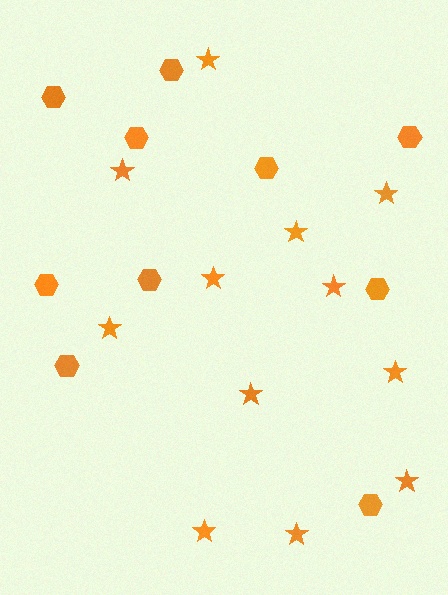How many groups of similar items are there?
There are 2 groups: one group of hexagons (10) and one group of stars (12).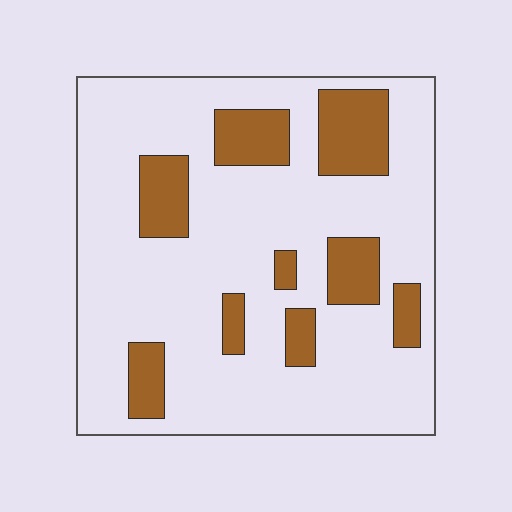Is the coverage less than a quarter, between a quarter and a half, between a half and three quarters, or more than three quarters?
Less than a quarter.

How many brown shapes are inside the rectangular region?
9.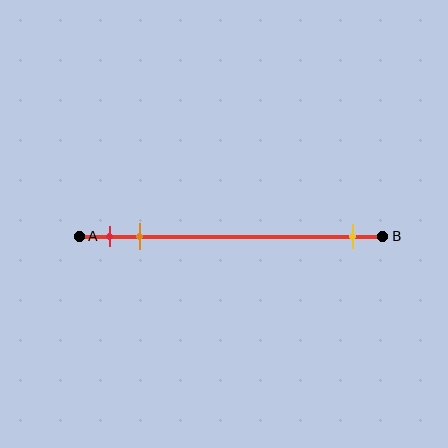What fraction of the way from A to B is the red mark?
The red mark is approximately 10% (0.1) of the way from A to B.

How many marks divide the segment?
There are 3 marks dividing the segment.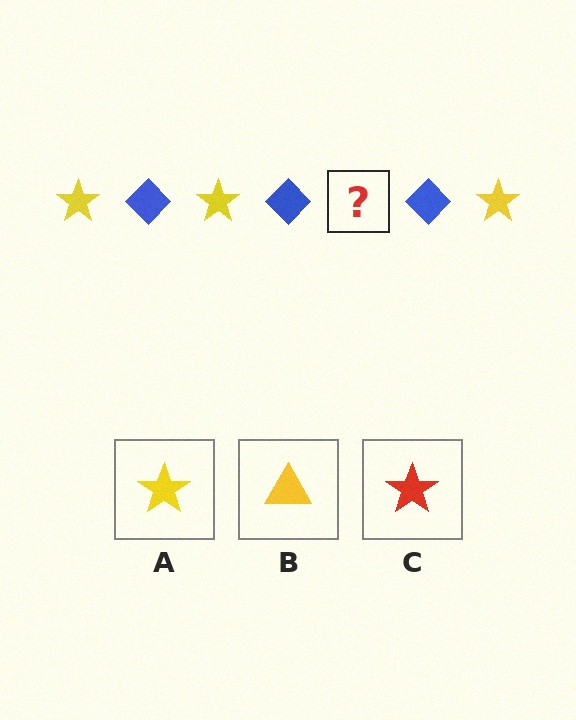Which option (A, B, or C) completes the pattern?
A.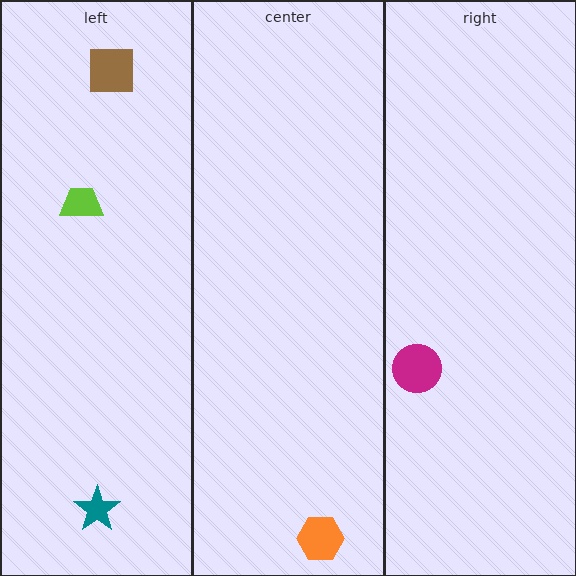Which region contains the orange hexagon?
The center region.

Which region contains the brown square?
The left region.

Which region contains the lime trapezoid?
The left region.